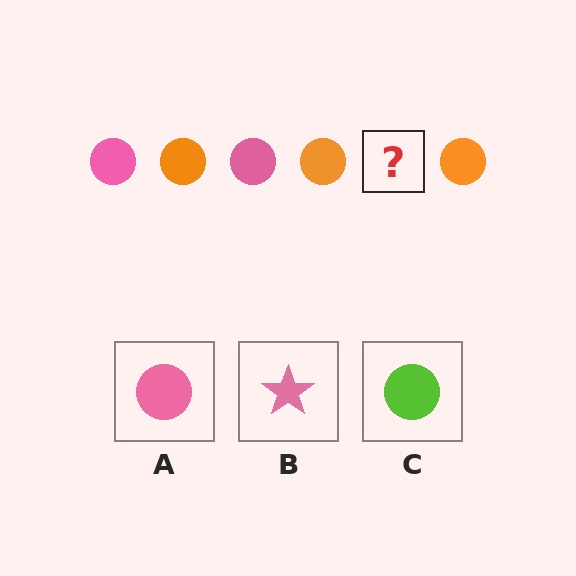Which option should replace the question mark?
Option A.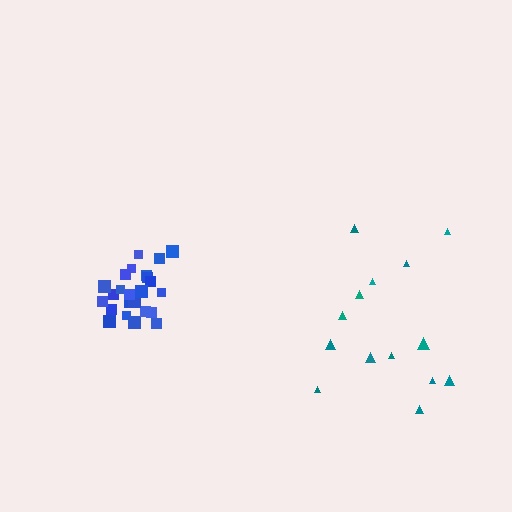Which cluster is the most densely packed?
Blue.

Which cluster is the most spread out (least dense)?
Teal.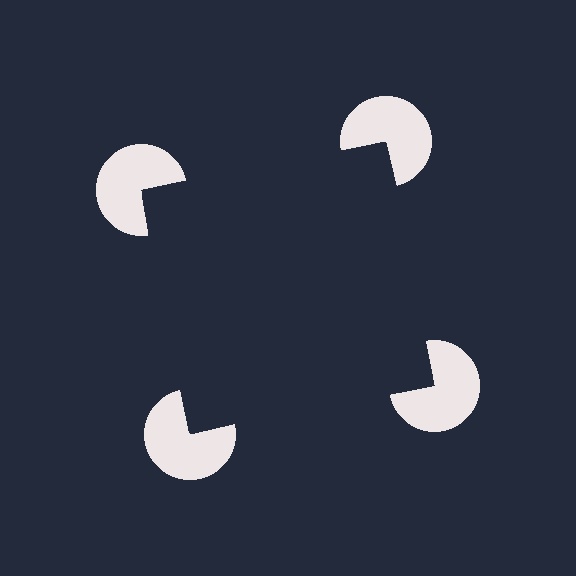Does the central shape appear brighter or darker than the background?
It typically appears slightly darker than the background, even though no actual brightness change is drawn.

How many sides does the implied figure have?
4 sides.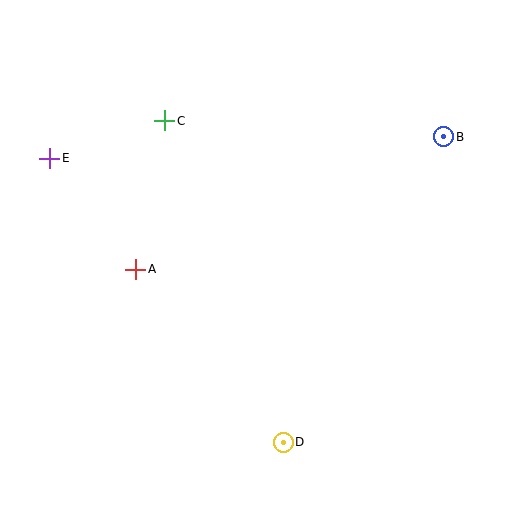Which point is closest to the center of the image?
Point A at (136, 269) is closest to the center.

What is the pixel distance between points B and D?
The distance between B and D is 345 pixels.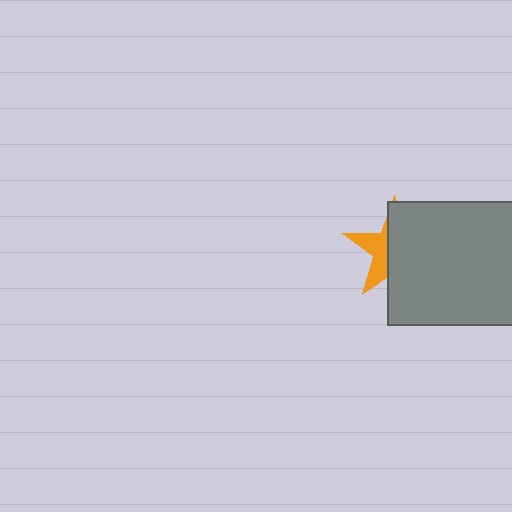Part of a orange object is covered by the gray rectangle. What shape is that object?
It is a star.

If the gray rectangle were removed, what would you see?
You would see the complete orange star.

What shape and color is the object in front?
The object in front is a gray rectangle.